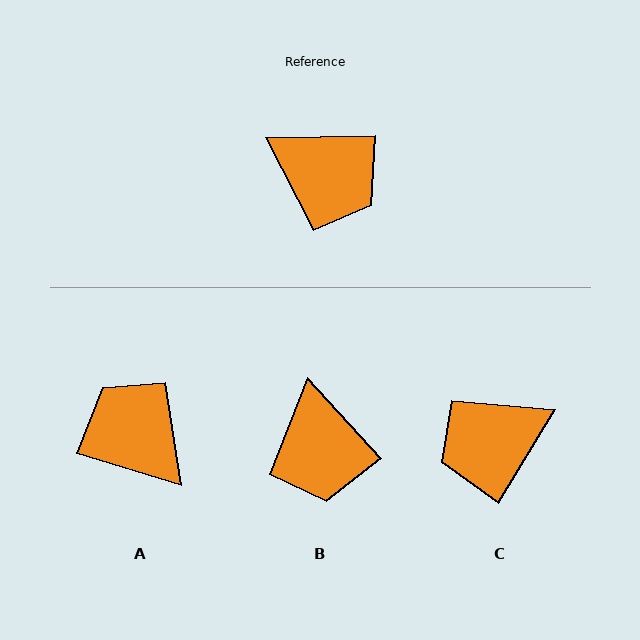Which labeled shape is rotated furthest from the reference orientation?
A, about 162 degrees away.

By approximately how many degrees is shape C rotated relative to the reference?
Approximately 123 degrees clockwise.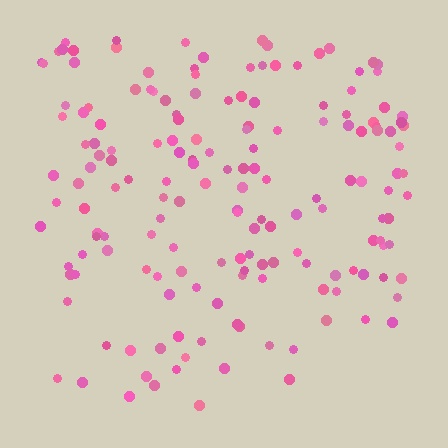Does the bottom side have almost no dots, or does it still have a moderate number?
Still a moderate number, just noticeably fewer than the top.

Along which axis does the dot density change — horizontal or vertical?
Vertical.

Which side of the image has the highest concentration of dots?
The top.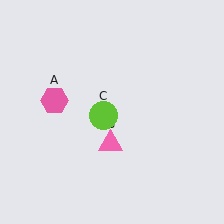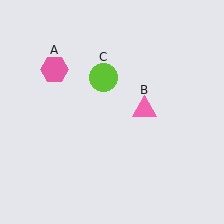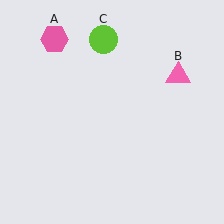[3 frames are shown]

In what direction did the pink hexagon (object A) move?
The pink hexagon (object A) moved up.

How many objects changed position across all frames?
3 objects changed position: pink hexagon (object A), pink triangle (object B), lime circle (object C).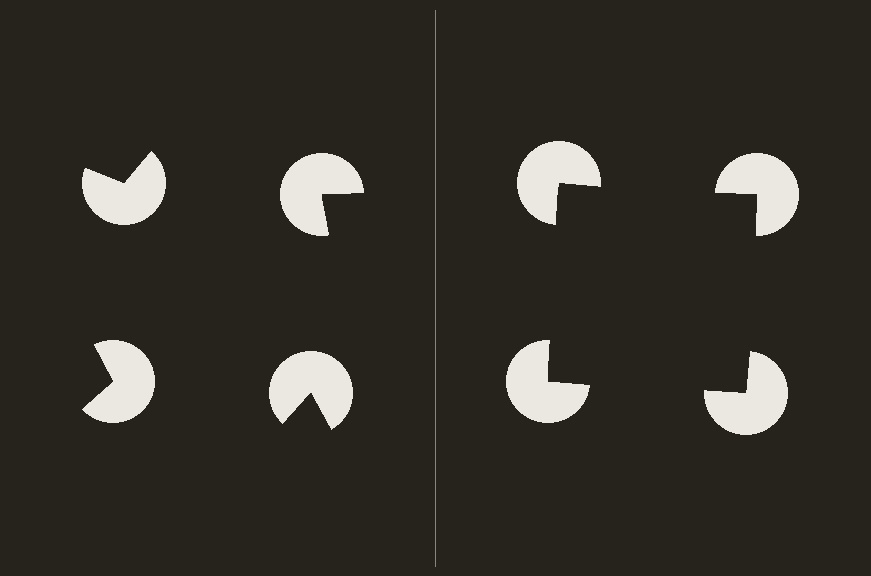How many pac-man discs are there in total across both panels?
8 — 4 on each side.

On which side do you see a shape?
An illusory square appears on the right side. On the left side the wedge cuts are rotated, so no coherent shape forms.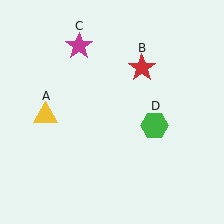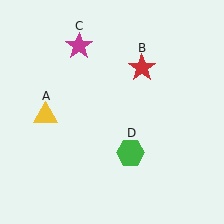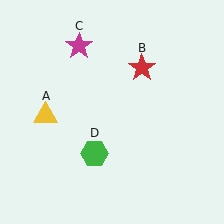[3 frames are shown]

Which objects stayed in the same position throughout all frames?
Yellow triangle (object A) and red star (object B) and magenta star (object C) remained stationary.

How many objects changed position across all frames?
1 object changed position: green hexagon (object D).